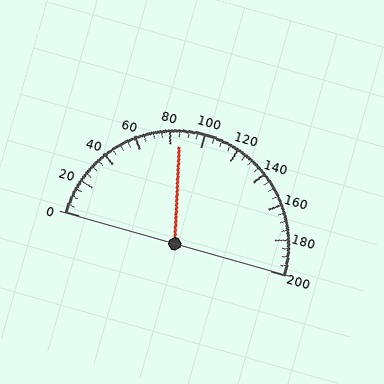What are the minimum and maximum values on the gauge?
The gauge ranges from 0 to 200.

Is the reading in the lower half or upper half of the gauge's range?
The reading is in the lower half of the range (0 to 200).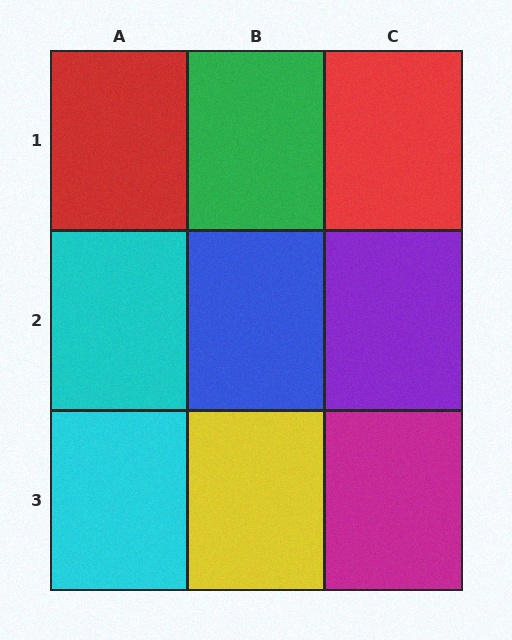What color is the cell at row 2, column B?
Blue.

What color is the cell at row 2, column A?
Cyan.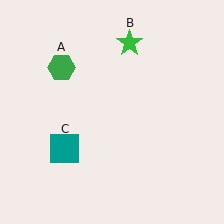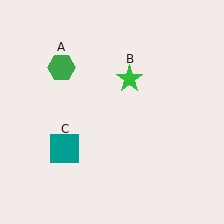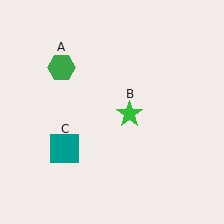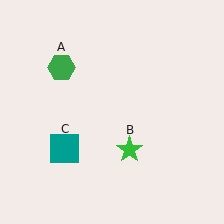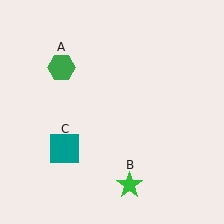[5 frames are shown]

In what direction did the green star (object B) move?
The green star (object B) moved down.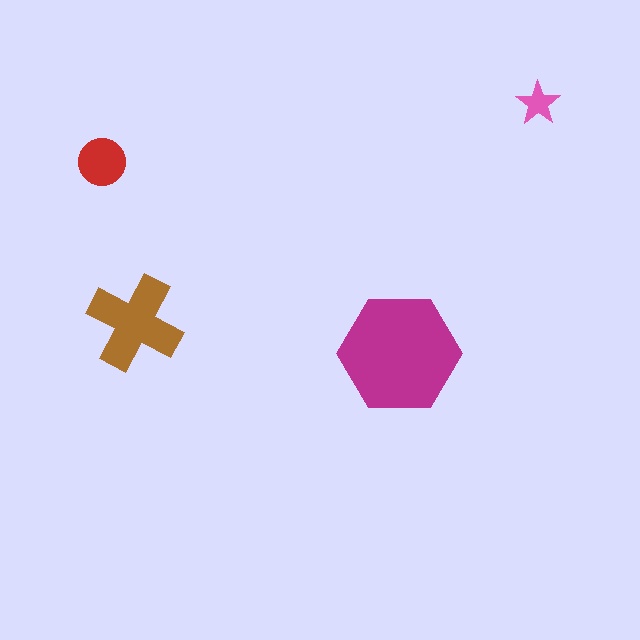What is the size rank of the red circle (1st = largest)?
3rd.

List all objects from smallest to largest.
The pink star, the red circle, the brown cross, the magenta hexagon.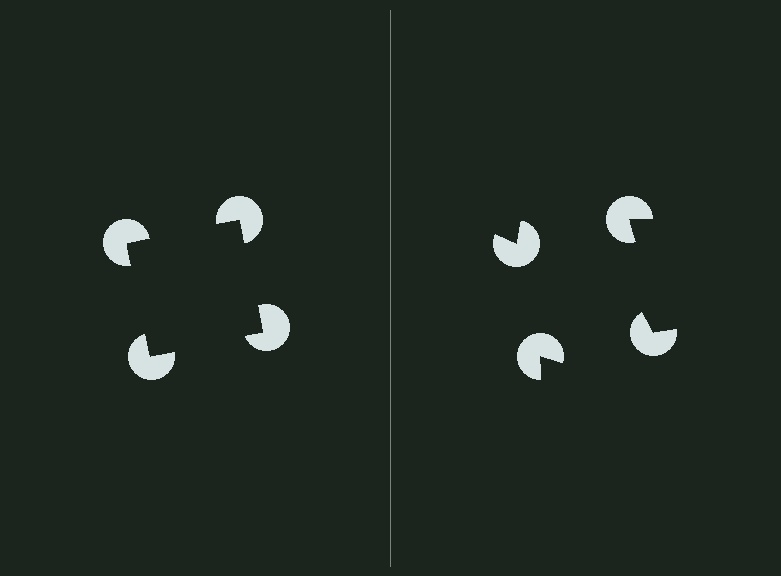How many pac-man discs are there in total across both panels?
8 — 4 on each side.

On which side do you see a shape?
An illusory square appears on the left side. On the right side the wedge cuts are rotated, so no coherent shape forms.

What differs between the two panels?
The pac-man discs are positioned identically on both sides; only the wedge orientations differ. On the left they align to a square; on the right they are misaligned.